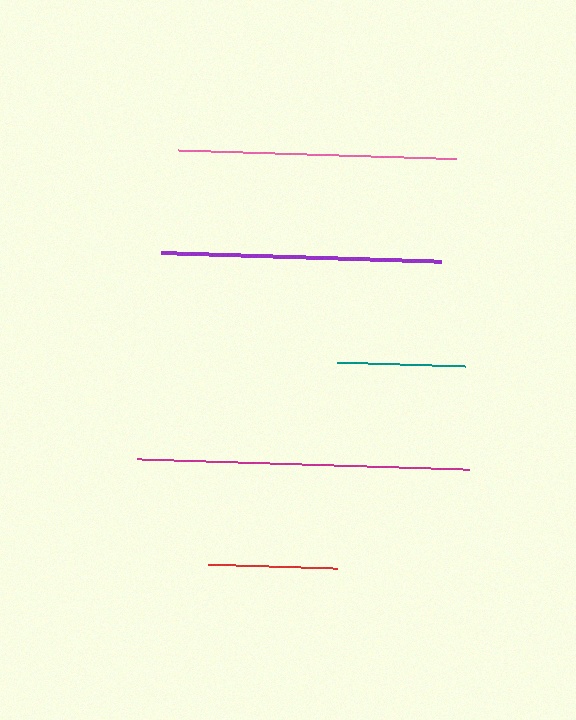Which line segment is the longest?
The magenta line is the longest at approximately 331 pixels.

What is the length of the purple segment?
The purple segment is approximately 279 pixels long.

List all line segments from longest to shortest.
From longest to shortest: magenta, purple, pink, red, teal.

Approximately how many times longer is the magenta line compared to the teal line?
The magenta line is approximately 2.6 times the length of the teal line.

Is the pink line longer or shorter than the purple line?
The purple line is longer than the pink line.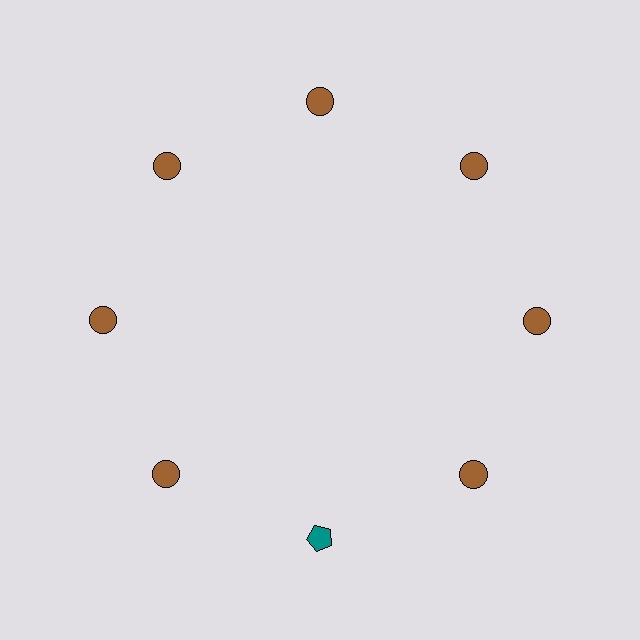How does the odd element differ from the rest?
It differs in both color (teal instead of brown) and shape (pentagon instead of circle).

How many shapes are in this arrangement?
There are 8 shapes arranged in a ring pattern.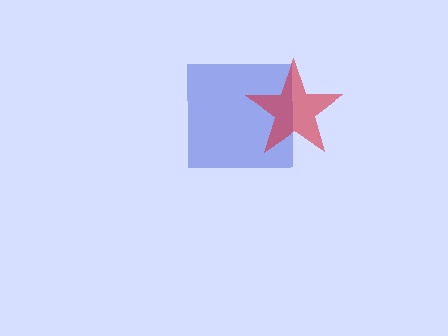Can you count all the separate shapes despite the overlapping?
Yes, there are 2 separate shapes.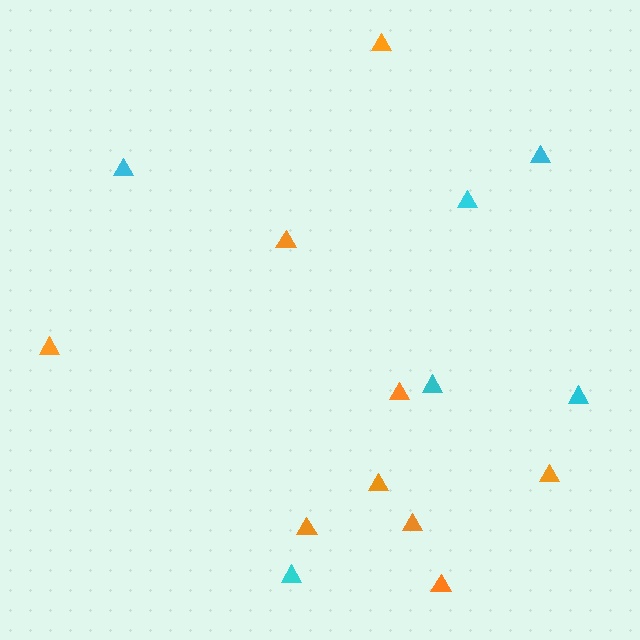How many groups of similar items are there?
There are 2 groups: one group of orange triangles (9) and one group of cyan triangles (6).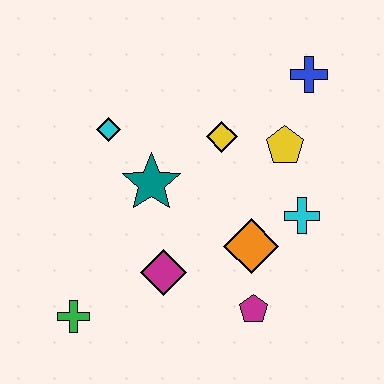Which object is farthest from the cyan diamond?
The magenta pentagon is farthest from the cyan diamond.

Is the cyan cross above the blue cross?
No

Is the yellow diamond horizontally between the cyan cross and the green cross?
Yes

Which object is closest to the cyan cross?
The orange diamond is closest to the cyan cross.